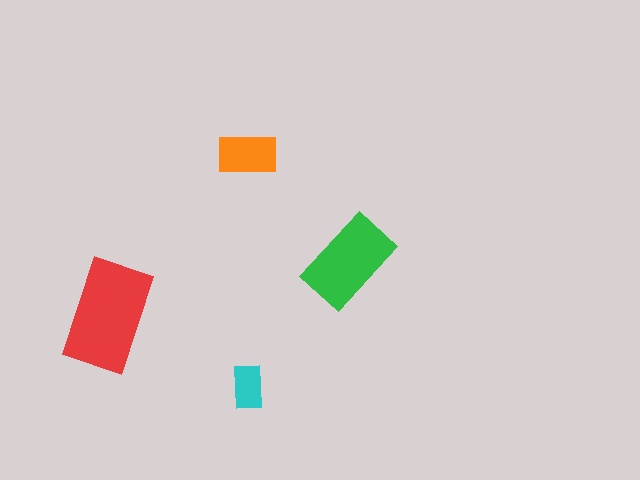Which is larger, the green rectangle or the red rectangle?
The red one.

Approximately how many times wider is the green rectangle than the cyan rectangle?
About 2 times wider.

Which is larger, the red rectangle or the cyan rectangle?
The red one.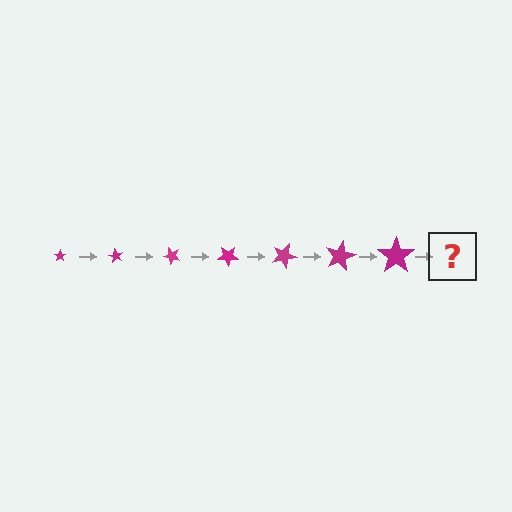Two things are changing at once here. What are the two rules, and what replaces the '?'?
The two rules are that the star grows larger each step and it rotates 60 degrees each step. The '?' should be a star, larger than the previous one and rotated 420 degrees from the start.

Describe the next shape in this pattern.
It should be a star, larger than the previous one and rotated 420 degrees from the start.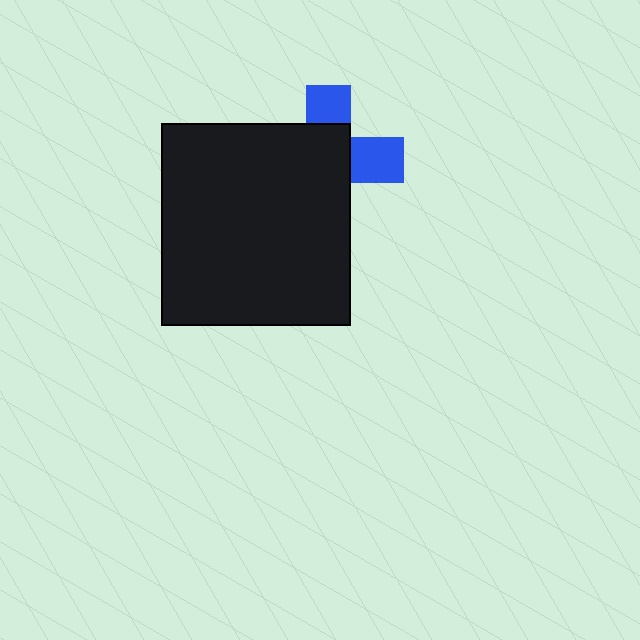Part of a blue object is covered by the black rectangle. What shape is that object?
It is a cross.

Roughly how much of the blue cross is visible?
A small part of it is visible (roughly 35%).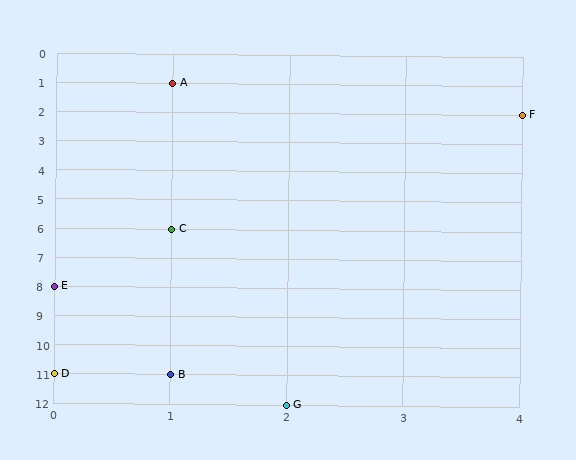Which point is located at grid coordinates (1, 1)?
Point A is at (1, 1).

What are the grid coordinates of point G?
Point G is at grid coordinates (2, 12).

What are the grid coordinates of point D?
Point D is at grid coordinates (0, 11).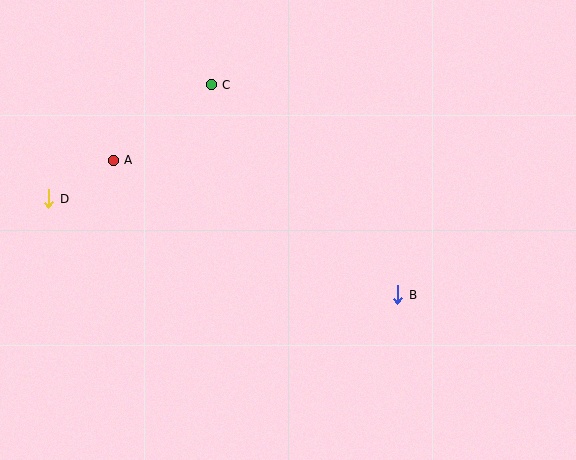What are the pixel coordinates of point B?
Point B is at (398, 295).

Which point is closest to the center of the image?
Point B at (398, 295) is closest to the center.